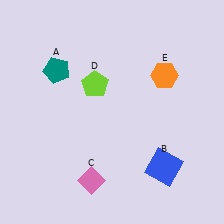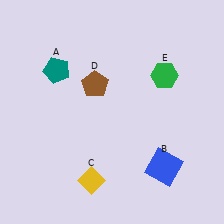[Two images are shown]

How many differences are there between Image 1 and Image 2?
There are 3 differences between the two images.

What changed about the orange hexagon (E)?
In Image 1, E is orange. In Image 2, it changed to green.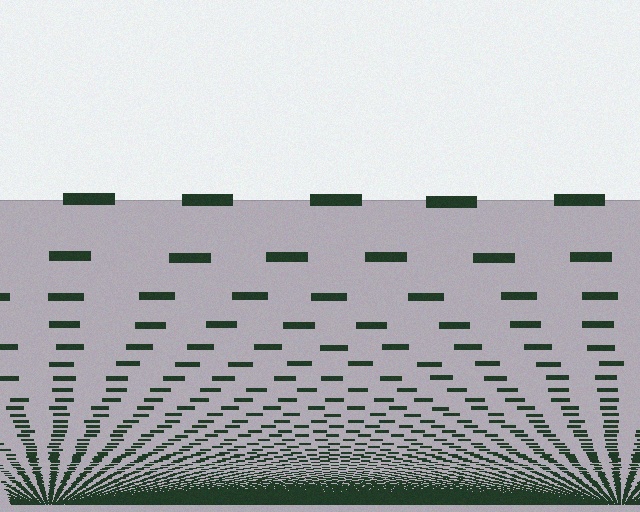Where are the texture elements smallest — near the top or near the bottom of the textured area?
Near the bottom.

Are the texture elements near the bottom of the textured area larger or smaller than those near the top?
Smaller. The gradient is inverted — elements near the bottom are smaller and denser.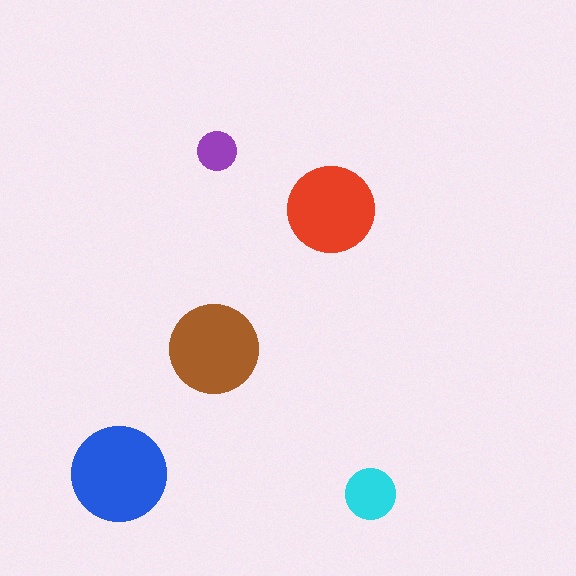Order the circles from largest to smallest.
the blue one, the brown one, the red one, the cyan one, the purple one.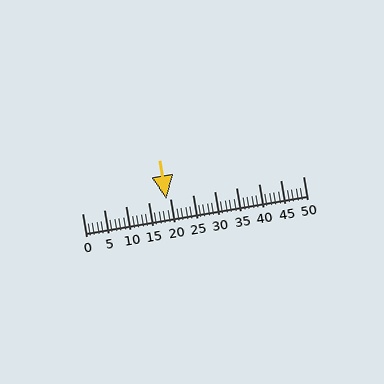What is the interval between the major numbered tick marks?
The major tick marks are spaced 5 units apart.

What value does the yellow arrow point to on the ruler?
The yellow arrow points to approximately 19.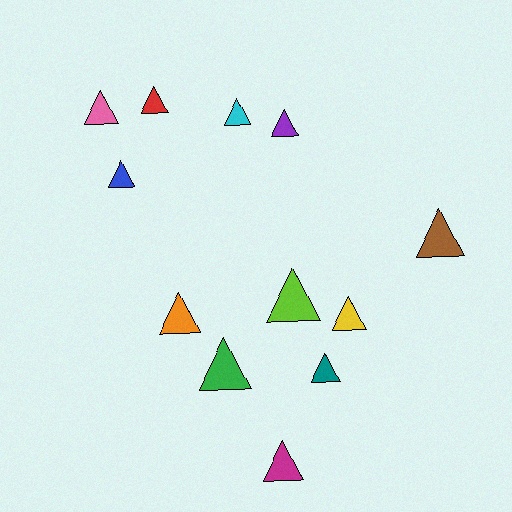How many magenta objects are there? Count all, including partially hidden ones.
There is 1 magenta object.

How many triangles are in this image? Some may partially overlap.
There are 12 triangles.